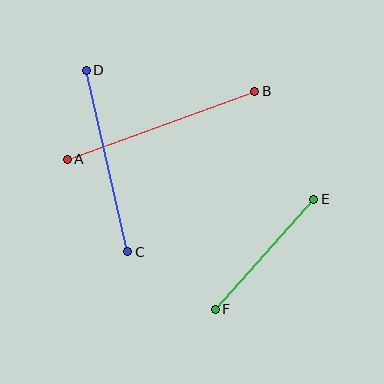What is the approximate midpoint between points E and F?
The midpoint is at approximately (265, 254) pixels.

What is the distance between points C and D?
The distance is approximately 187 pixels.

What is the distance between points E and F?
The distance is approximately 148 pixels.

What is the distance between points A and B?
The distance is approximately 200 pixels.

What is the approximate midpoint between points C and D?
The midpoint is at approximately (107, 161) pixels.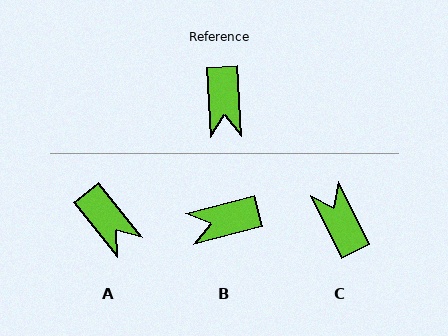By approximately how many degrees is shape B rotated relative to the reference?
Approximately 78 degrees clockwise.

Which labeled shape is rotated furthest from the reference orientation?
C, about 157 degrees away.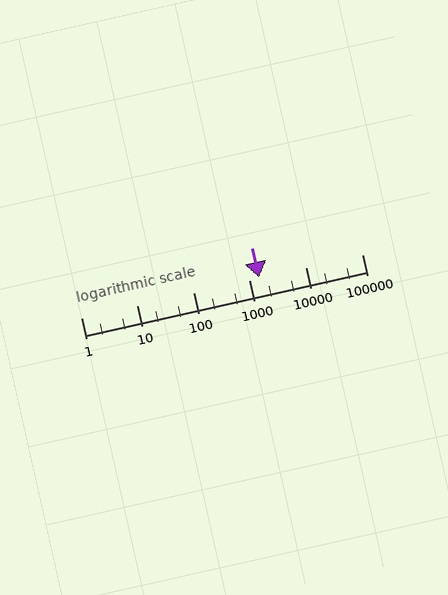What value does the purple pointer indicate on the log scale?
The pointer indicates approximately 1500.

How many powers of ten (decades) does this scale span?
The scale spans 5 decades, from 1 to 100000.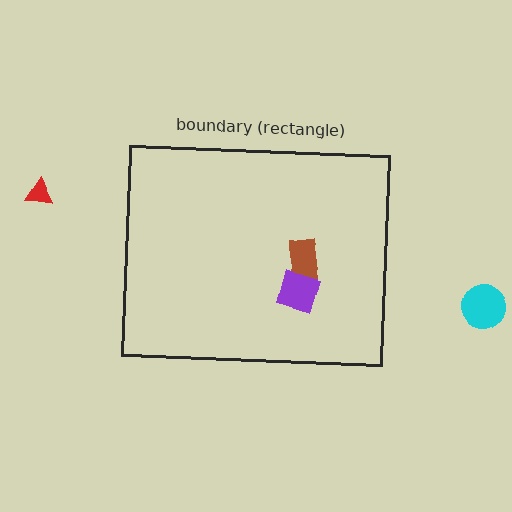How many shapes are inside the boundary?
2 inside, 2 outside.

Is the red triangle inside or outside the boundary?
Outside.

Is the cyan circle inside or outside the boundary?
Outside.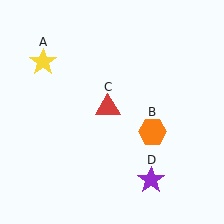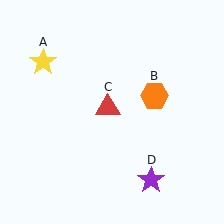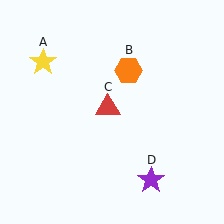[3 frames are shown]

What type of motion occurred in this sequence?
The orange hexagon (object B) rotated counterclockwise around the center of the scene.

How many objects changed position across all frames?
1 object changed position: orange hexagon (object B).